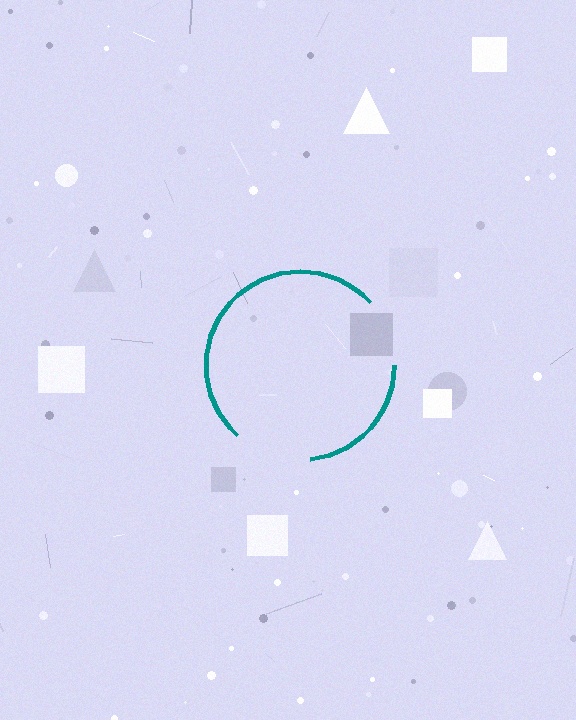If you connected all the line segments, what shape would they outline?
They would outline a circle.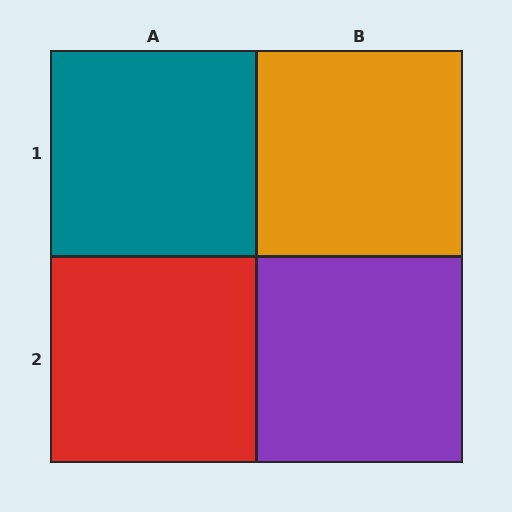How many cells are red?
1 cell is red.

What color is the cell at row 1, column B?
Orange.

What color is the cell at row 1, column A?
Teal.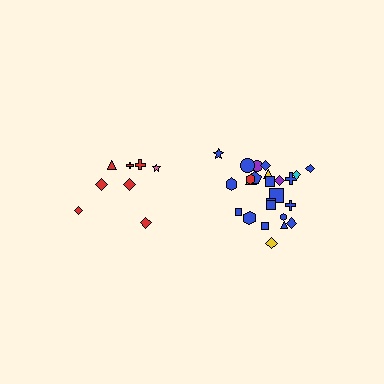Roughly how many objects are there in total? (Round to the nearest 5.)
Roughly 35 objects in total.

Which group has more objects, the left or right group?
The right group.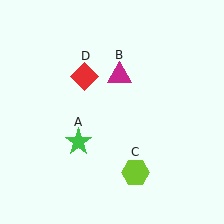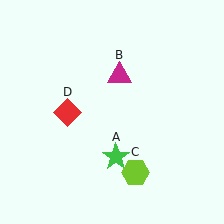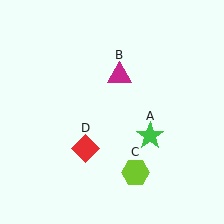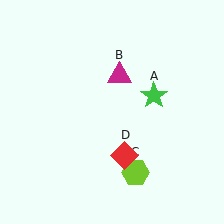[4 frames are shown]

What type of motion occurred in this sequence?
The green star (object A), red diamond (object D) rotated counterclockwise around the center of the scene.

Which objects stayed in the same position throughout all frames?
Magenta triangle (object B) and lime hexagon (object C) remained stationary.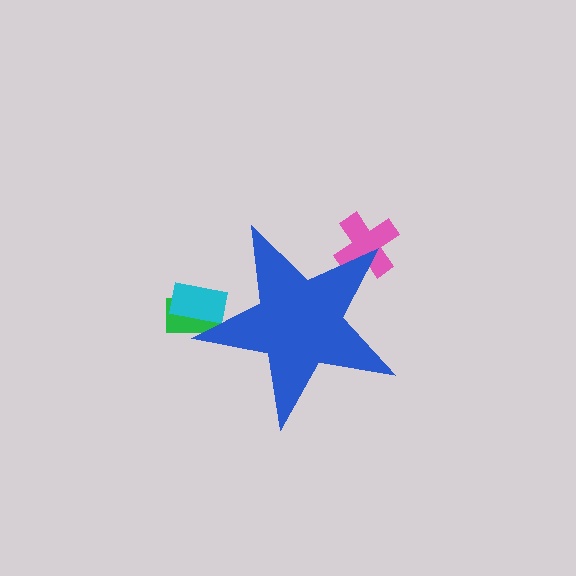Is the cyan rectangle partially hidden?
Yes, the cyan rectangle is partially hidden behind the blue star.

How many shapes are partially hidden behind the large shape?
3 shapes are partially hidden.